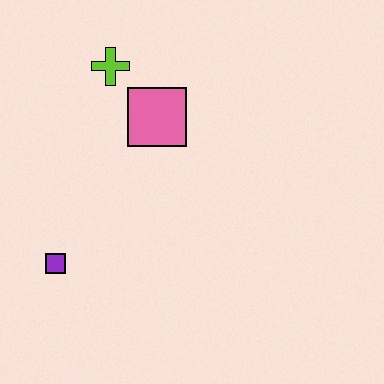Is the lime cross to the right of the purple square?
Yes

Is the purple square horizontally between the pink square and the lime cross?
No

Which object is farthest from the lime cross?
The purple square is farthest from the lime cross.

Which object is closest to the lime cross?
The pink square is closest to the lime cross.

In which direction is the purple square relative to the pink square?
The purple square is below the pink square.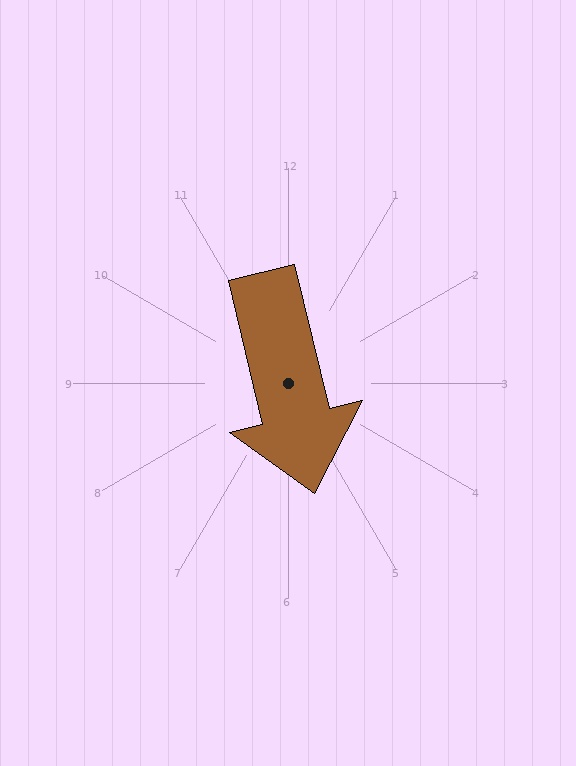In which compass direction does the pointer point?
South.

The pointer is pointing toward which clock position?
Roughly 6 o'clock.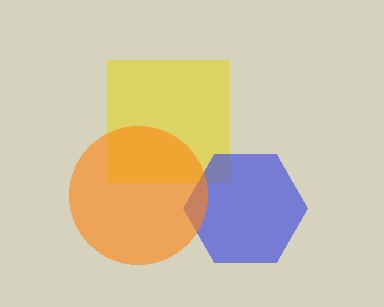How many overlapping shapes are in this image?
There are 3 overlapping shapes in the image.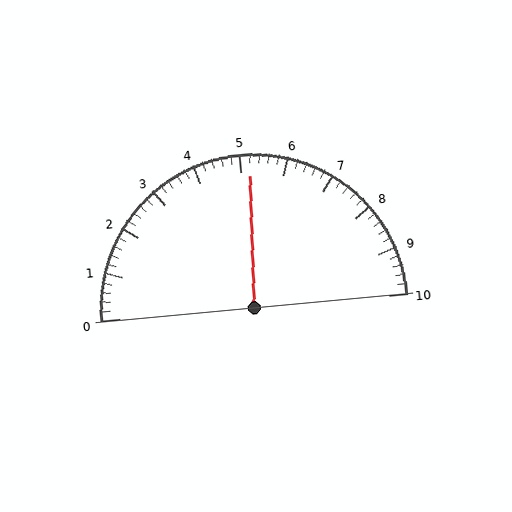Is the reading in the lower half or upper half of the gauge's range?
The reading is in the upper half of the range (0 to 10).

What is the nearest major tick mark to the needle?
The nearest major tick mark is 5.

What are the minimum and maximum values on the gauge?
The gauge ranges from 0 to 10.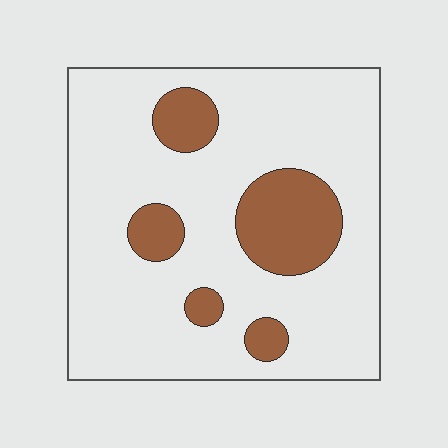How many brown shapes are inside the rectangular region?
5.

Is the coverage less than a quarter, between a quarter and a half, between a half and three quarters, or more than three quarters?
Less than a quarter.